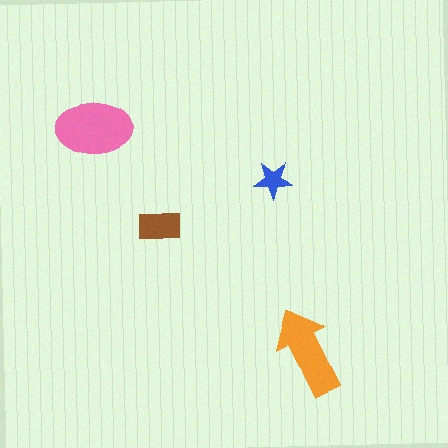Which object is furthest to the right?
The orange arrow is rightmost.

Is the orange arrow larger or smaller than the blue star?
Larger.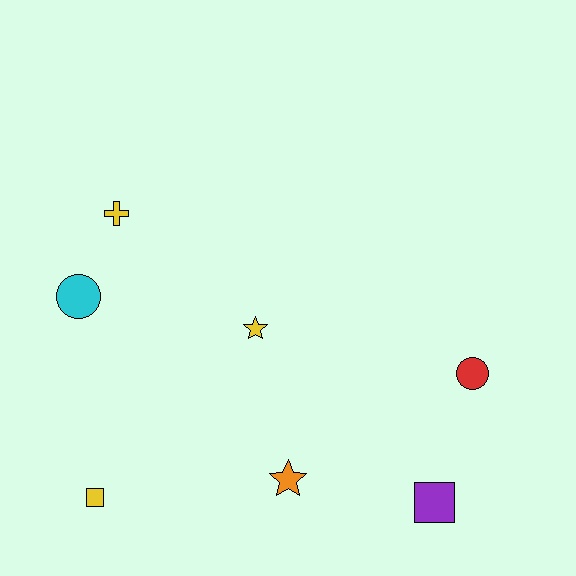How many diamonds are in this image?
There are no diamonds.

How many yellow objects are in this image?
There are 3 yellow objects.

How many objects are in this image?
There are 7 objects.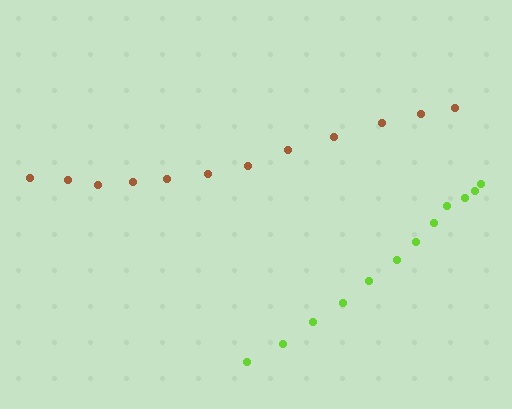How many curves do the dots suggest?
There are 2 distinct paths.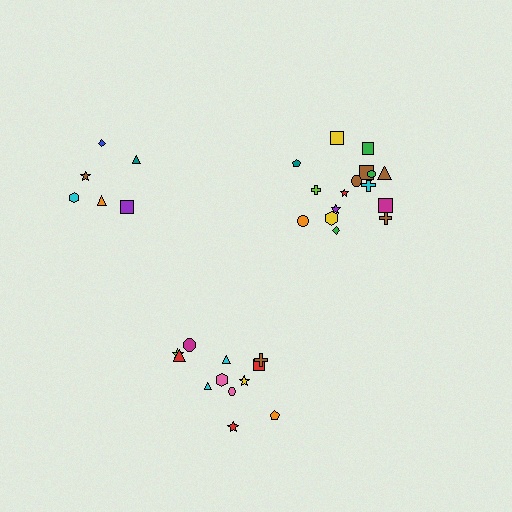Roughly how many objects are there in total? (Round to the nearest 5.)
Roughly 35 objects in total.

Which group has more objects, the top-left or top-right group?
The top-right group.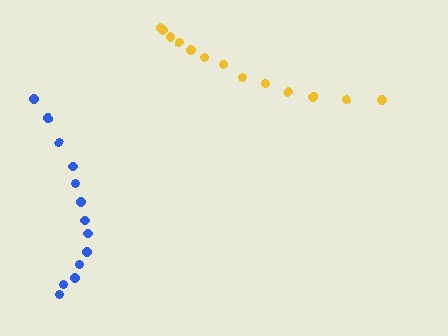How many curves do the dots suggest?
There are 2 distinct paths.